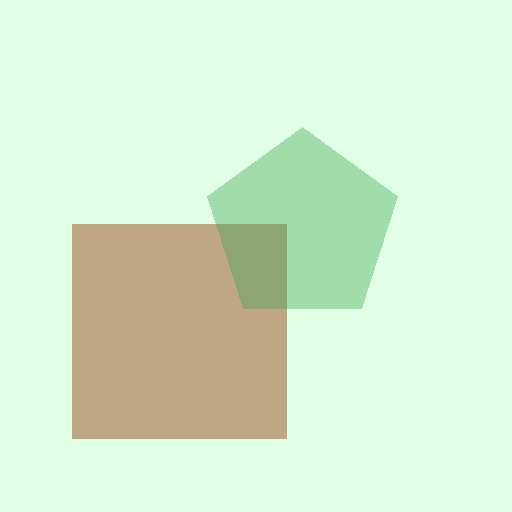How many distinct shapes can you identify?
There are 2 distinct shapes: a brown square, a green pentagon.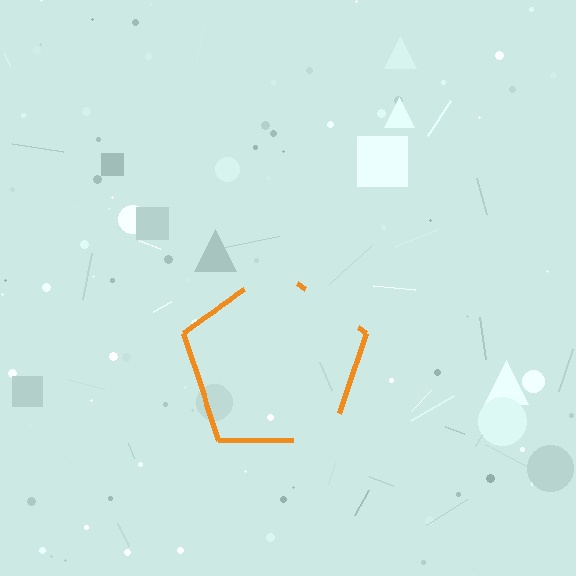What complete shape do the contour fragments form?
The contour fragments form a pentagon.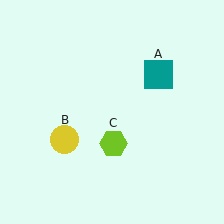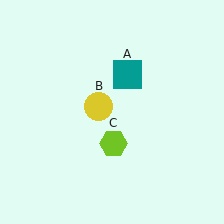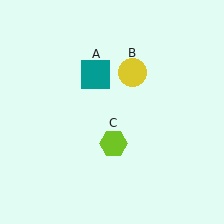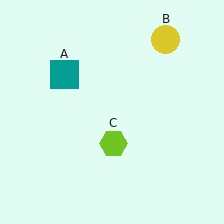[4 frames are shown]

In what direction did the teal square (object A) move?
The teal square (object A) moved left.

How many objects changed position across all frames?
2 objects changed position: teal square (object A), yellow circle (object B).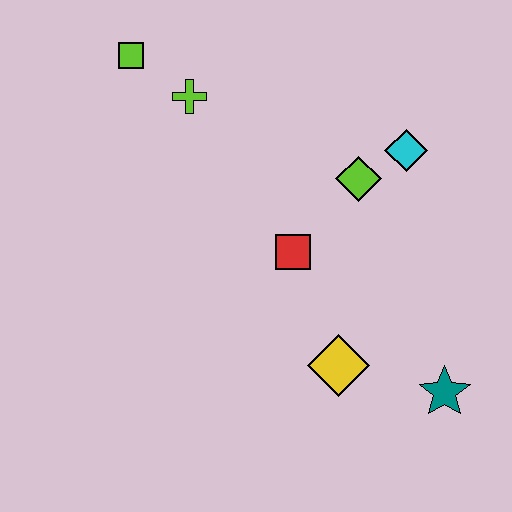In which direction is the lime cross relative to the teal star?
The lime cross is above the teal star.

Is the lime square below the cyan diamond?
No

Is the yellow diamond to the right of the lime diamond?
No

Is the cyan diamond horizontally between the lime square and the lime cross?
No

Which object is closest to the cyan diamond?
The lime diamond is closest to the cyan diamond.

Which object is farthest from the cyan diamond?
The lime square is farthest from the cyan diamond.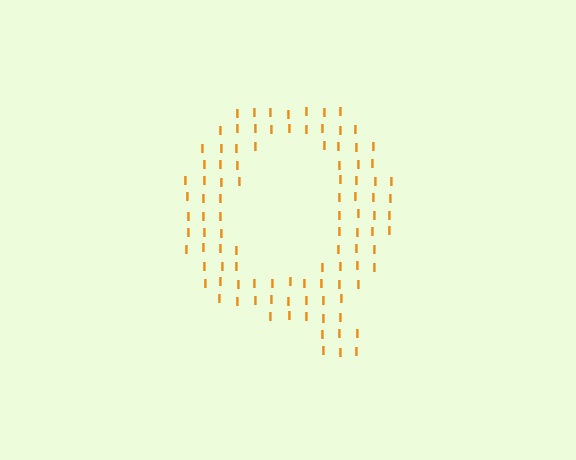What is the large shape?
The large shape is the letter Q.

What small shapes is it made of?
It is made of small letter I's.